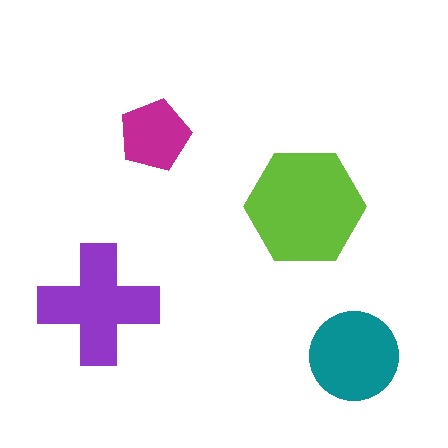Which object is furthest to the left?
The purple cross is leftmost.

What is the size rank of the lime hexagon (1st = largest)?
1st.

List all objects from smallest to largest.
The magenta pentagon, the teal circle, the purple cross, the lime hexagon.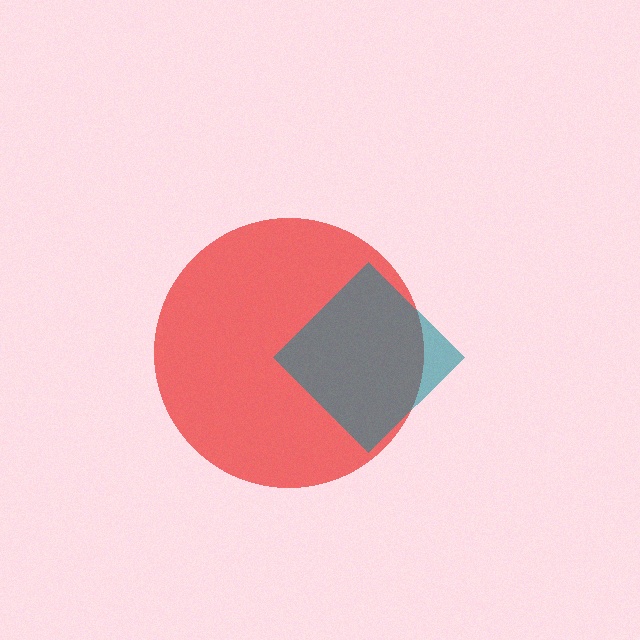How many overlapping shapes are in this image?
There are 2 overlapping shapes in the image.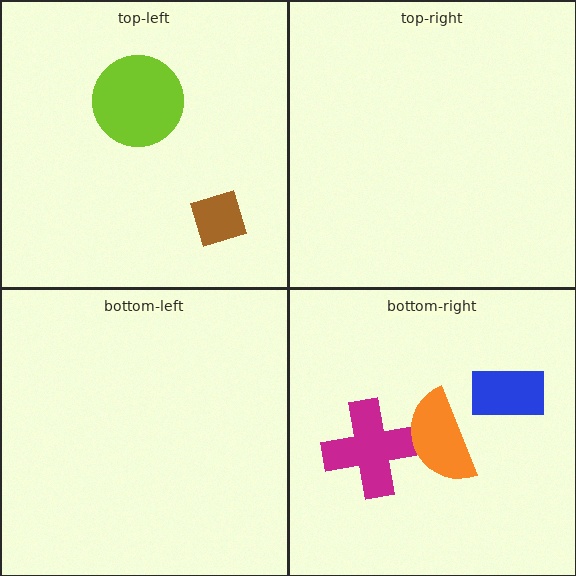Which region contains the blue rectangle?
The bottom-right region.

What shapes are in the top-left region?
The lime circle, the brown diamond.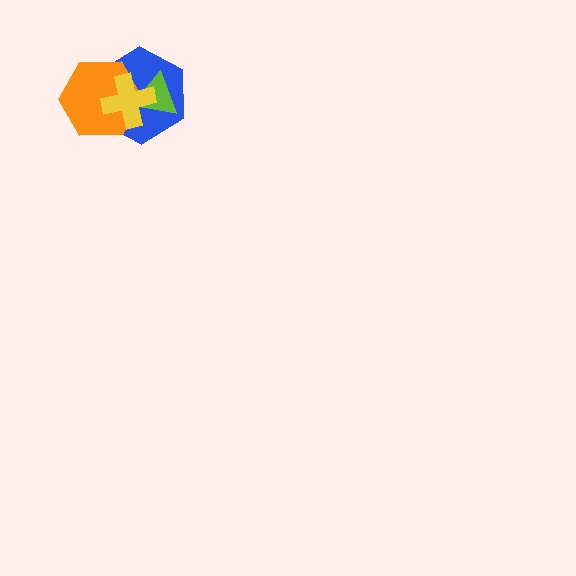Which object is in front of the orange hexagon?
The yellow cross is in front of the orange hexagon.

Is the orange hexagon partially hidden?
Yes, it is partially covered by another shape.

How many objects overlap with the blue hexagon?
3 objects overlap with the blue hexagon.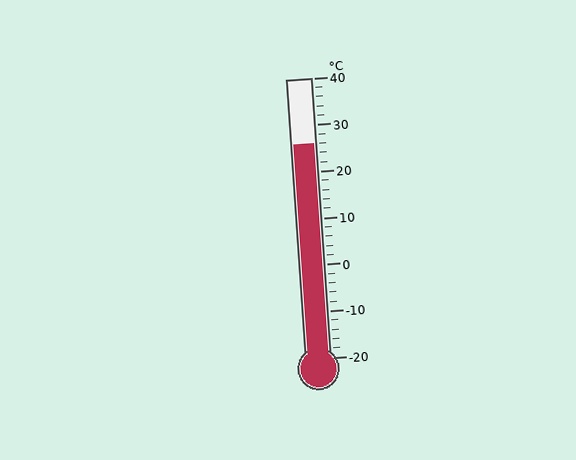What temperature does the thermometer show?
The thermometer shows approximately 26°C.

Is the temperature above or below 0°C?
The temperature is above 0°C.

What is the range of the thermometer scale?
The thermometer scale ranges from -20°C to 40°C.